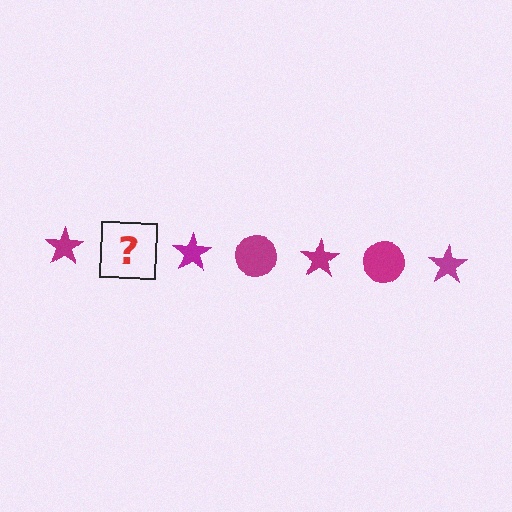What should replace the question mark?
The question mark should be replaced with a magenta circle.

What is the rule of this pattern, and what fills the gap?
The rule is that the pattern cycles through star, circle shapes in magenta. The gap should be filled with a magenta circle.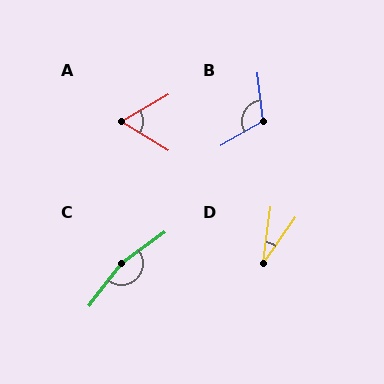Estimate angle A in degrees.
Approximately 62 degrees.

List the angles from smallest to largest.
D (27°), A (62°), B (114°), C (163°).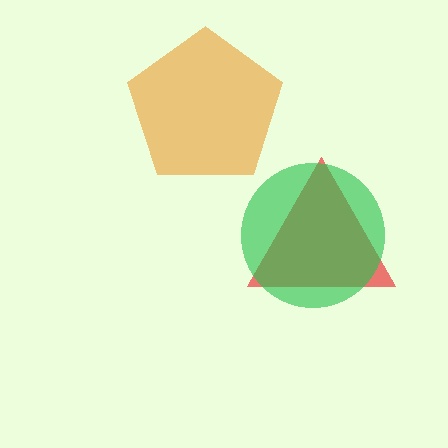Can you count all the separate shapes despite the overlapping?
Yes, there are 3 separate shapes.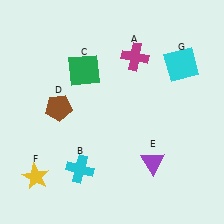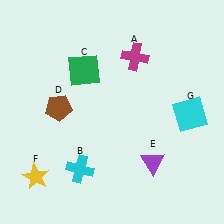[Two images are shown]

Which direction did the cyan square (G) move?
The cyan square (G) moved down.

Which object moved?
The cyan square (G) moved down.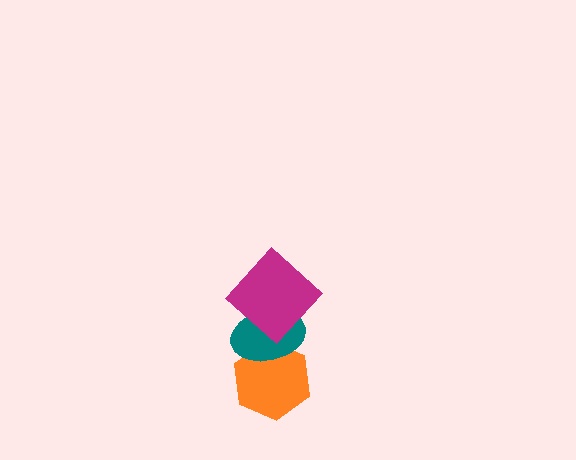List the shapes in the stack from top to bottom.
From top to bottom: the magenta diamond, the teal ellipse, the orange hexagon.